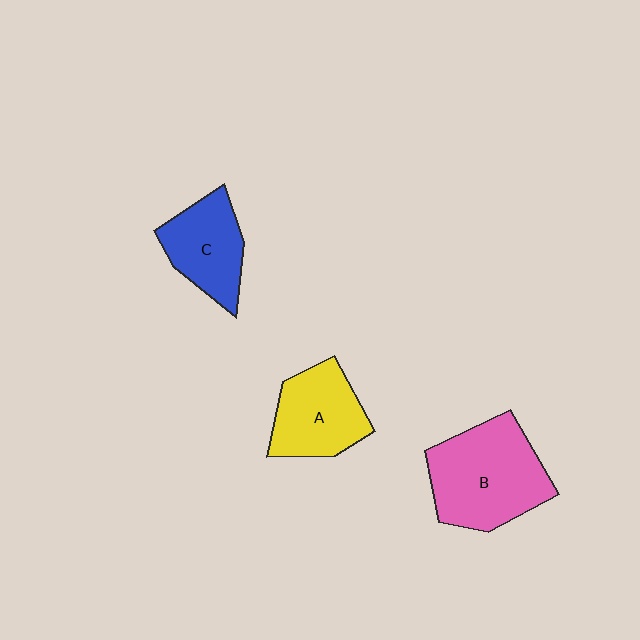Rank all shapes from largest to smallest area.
From largest to smallest: B (pink), A (yellow), C (blue).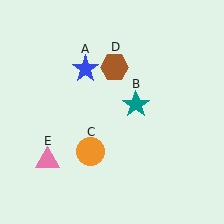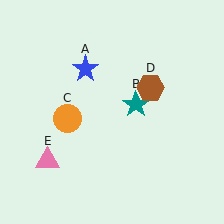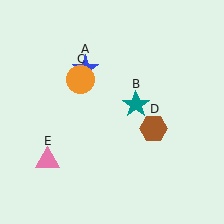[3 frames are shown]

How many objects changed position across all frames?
2 objects changed position: orange circle (object C), brown hexagon (object D).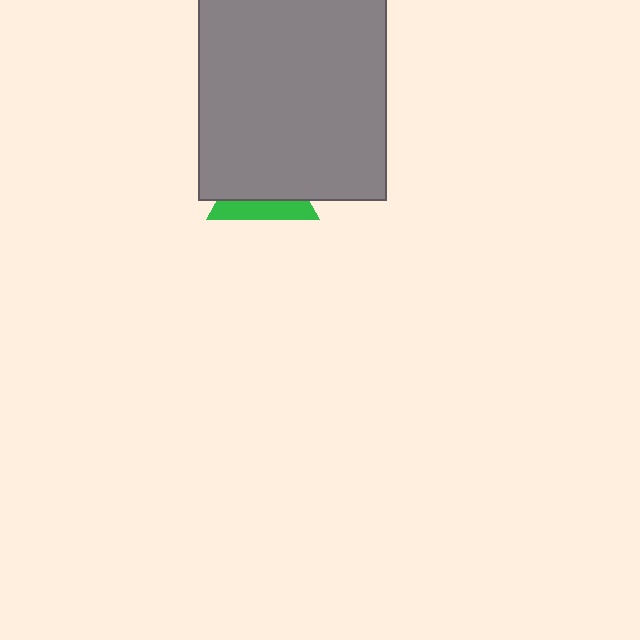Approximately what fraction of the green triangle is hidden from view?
Roughly 67% of the green triangle is hidden behind the gray rectangle.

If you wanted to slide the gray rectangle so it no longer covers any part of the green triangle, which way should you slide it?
Slide it up — that is the most direct way to separate the two shapes.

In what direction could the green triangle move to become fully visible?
The green triangle could move down. That would shift it out from behind the gray rectangle entirely.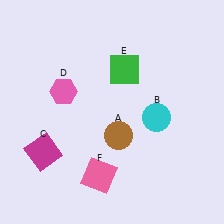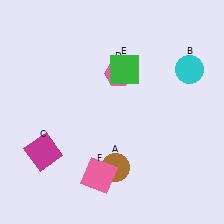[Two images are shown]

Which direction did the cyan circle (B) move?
The cyan circle (B) moved up.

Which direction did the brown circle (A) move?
The brown circle (A) moved down.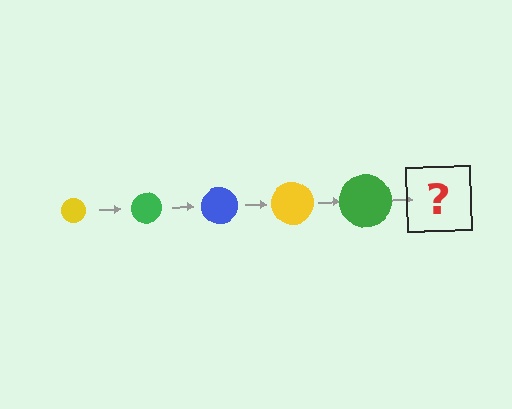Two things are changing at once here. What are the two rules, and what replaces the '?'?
The two rules are that the circle grows larger each step and the color cycles through yellow, green, and blue. The '?' should be a blue circle, larger than the previous one.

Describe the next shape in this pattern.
It should be a blue circle, larger than the previous one.